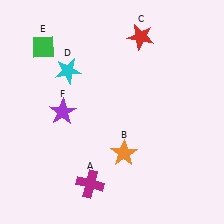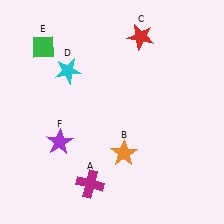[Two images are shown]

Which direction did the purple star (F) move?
The purple star (F) moved down.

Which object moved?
The purple star (F) moved down.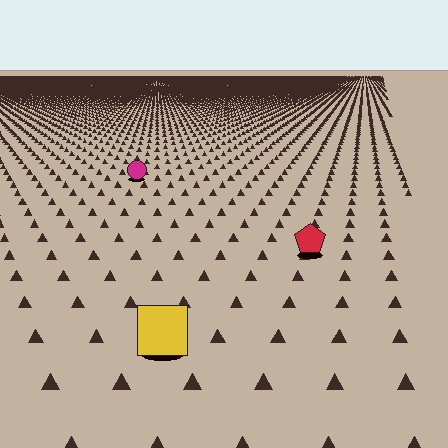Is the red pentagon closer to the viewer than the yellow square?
No. The yellow square is closer — you can tell from the texture gradient: the ground texture is coarser near it.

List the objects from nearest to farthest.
From nearest to farthest: the yellow square, the red pentagon, the magenta circle.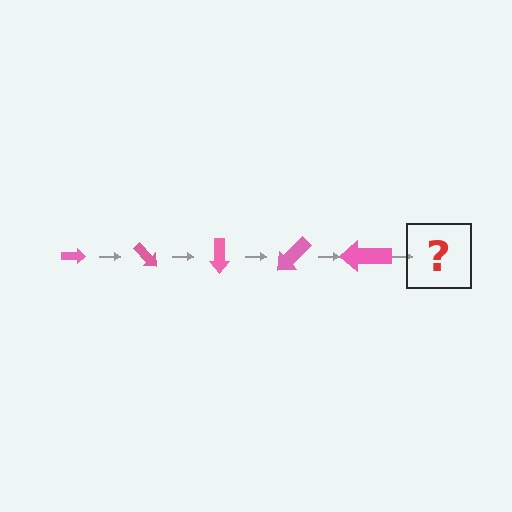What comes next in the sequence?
The next element should be an arrow, larger than the previous one and rotated 225 degrees from the start.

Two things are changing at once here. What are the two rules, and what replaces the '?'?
The two rules are that the arrow grows larger each step and it rotates 45 degrees each step. The '?' should be an arrow, larger than the previous one and rotated 225 degrees from the start.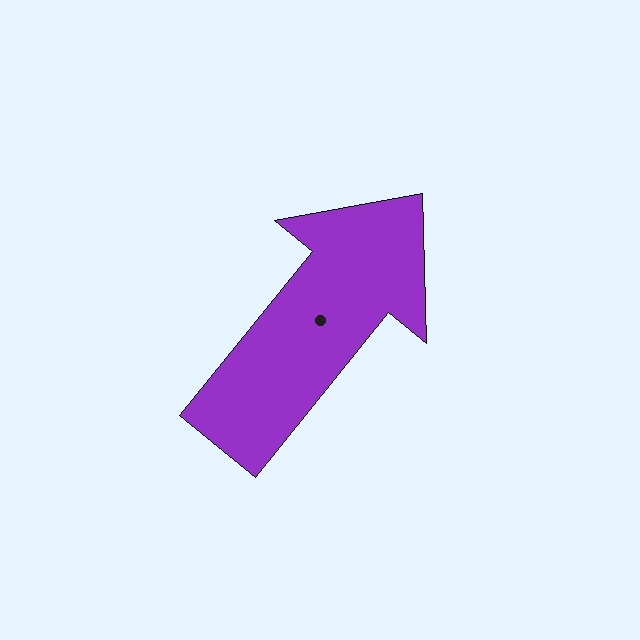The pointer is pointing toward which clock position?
Roughly 1 o'clock.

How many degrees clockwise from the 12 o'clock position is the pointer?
Approximately 39 degrees.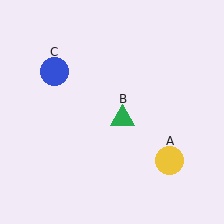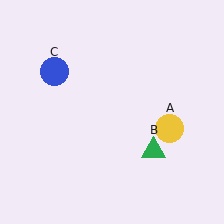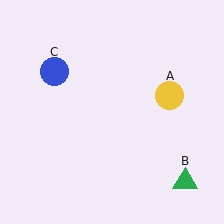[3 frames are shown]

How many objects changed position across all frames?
2 objects changed position: yellow circle (object A), green triangle (object B).